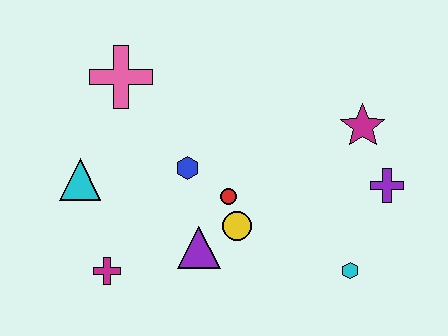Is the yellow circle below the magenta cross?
No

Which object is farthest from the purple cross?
The cyan triangle is farthest from the purple cross.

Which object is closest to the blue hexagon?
The red circle is closest to the blue hexagon.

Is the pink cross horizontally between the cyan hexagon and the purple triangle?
No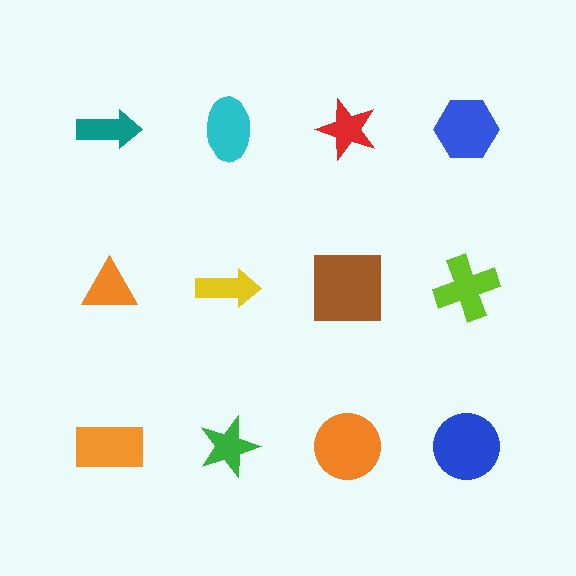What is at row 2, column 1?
An orange triangle.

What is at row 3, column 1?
An orange rectangle.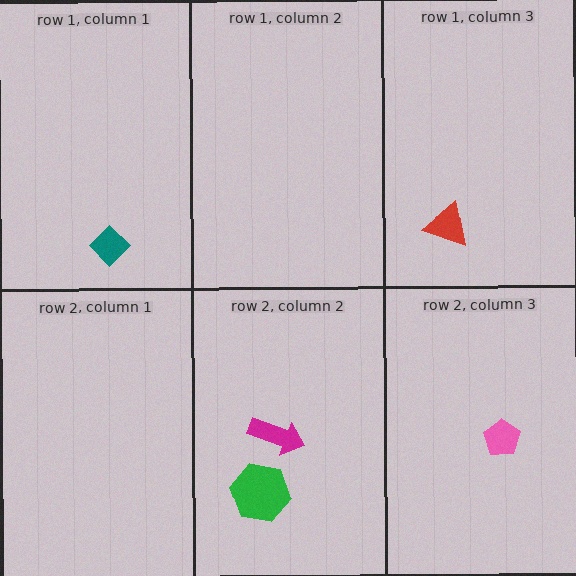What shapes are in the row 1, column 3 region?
The red triangle.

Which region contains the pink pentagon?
The row 2, column 3 region.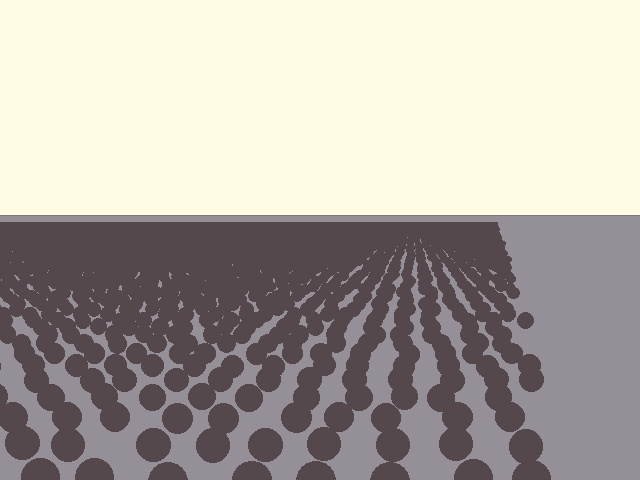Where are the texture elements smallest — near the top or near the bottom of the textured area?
Near the top.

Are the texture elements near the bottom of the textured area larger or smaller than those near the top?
Larger. Near the bottom, elements are closer to the viewer and appear at a bigger on-screen size.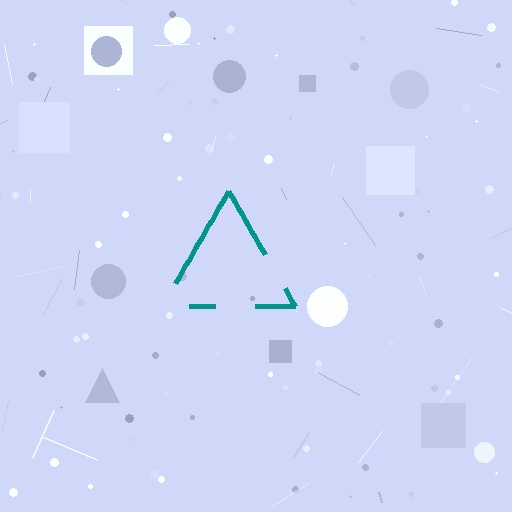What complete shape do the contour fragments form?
The contour fragments form a triangle.